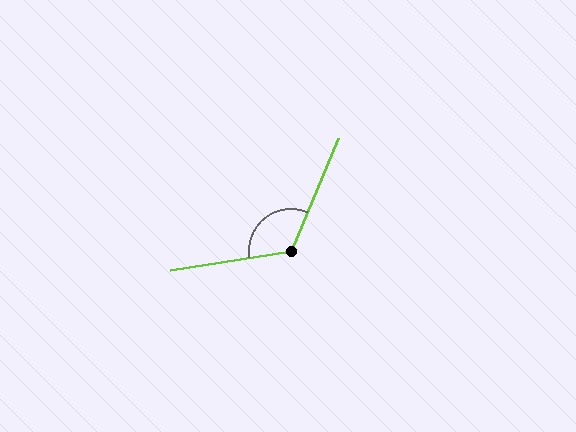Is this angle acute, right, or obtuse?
It is obtuse.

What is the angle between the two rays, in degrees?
Approximately 122 degrees.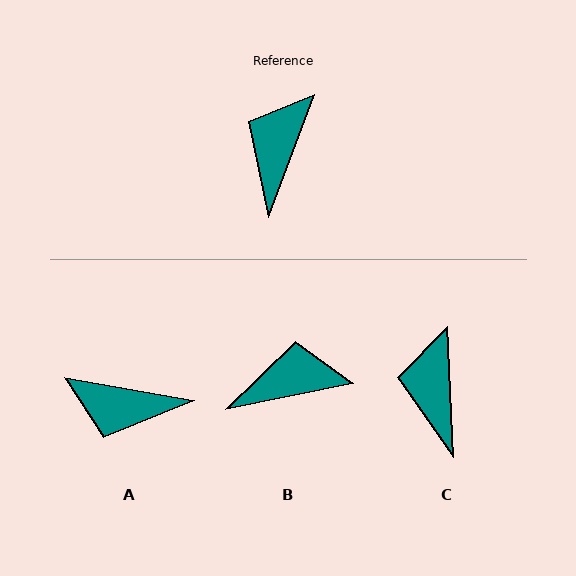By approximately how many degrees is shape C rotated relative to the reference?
Approximately 23 degrees counter-clockwise.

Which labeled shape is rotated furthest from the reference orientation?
A, about 100 degrees away.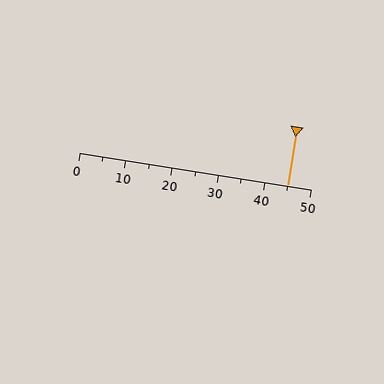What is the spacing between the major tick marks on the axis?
The major ticks are spaced 10 apart.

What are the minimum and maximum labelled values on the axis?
The axis runs from 0 to 50.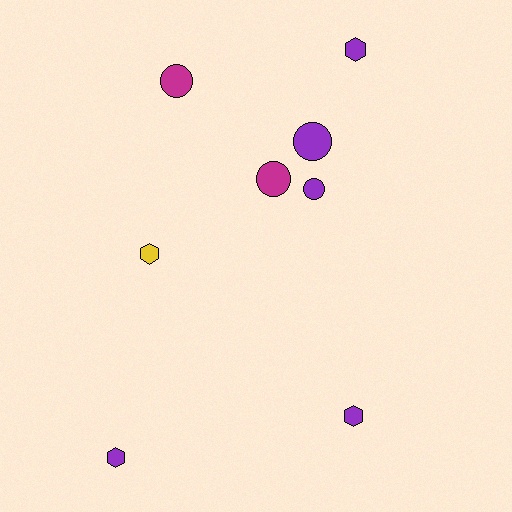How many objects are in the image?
There are 8 objects.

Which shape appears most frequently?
Circle, with 4 objects.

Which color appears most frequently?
Purple, with 5 objects.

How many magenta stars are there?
There are no magenta stars.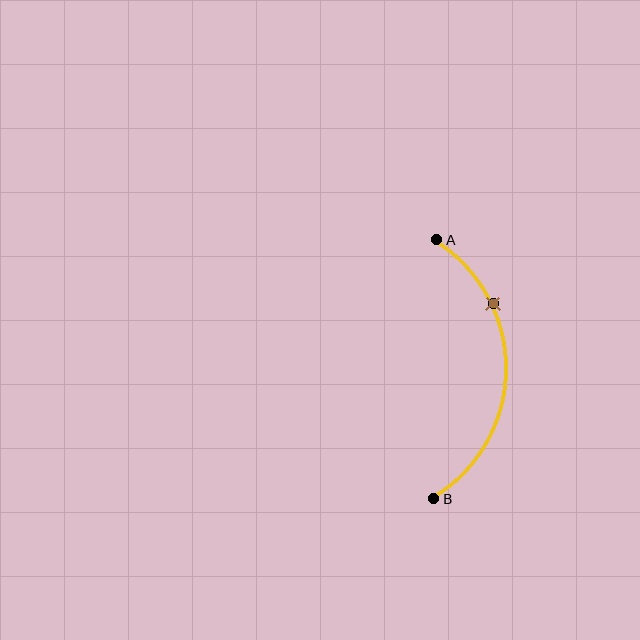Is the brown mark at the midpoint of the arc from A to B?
No. The brown mark lies on the arc but is closer to endpoint A. The arc midpoint would be at the point on the curve equidistant along the arc from both A and B.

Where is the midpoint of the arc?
The arc midpoint is the point on the curve farthest from the straight line joining A and B. It sits to the right of that line.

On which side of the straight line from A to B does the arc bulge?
The arc bulges to the right of the straight line connecting A and B.